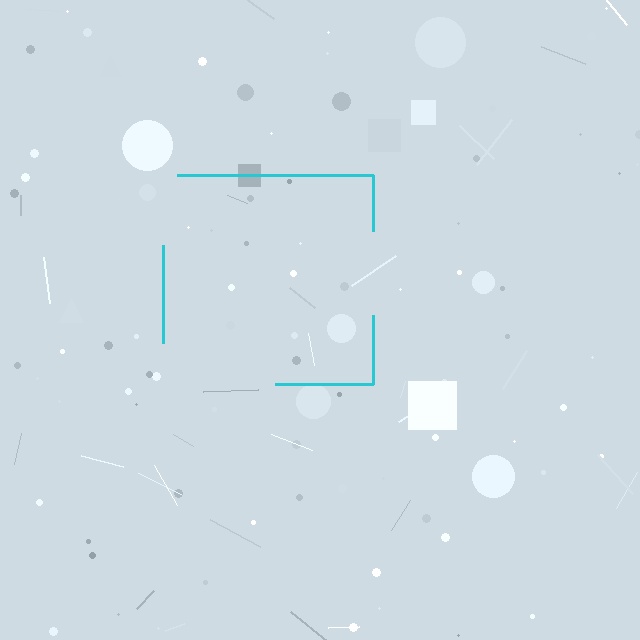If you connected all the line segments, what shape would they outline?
They would outline a square.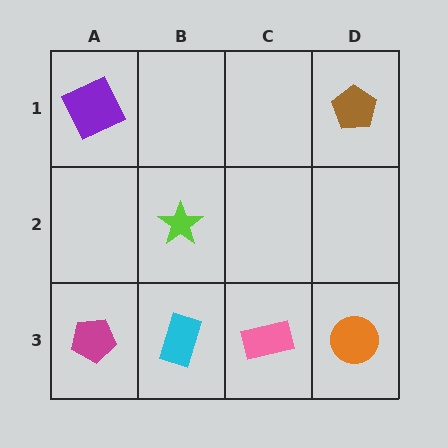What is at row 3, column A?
A magenta pentagon.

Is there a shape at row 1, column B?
No, that cell is empty.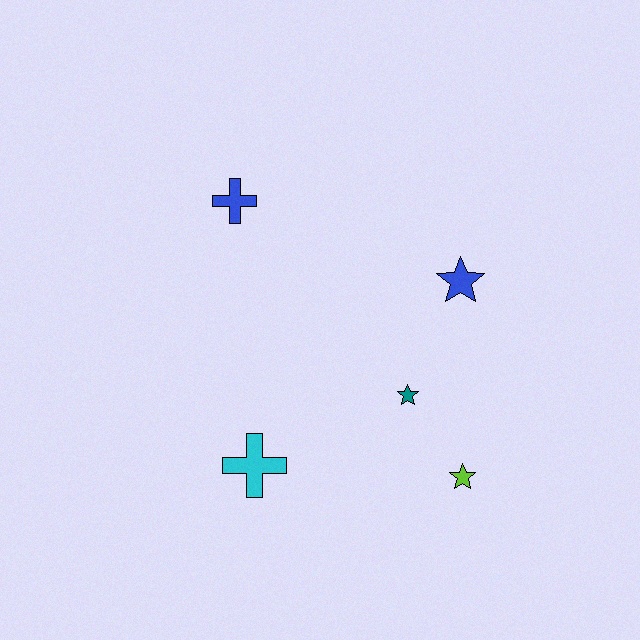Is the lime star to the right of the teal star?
Yes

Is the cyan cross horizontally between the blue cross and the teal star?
Yes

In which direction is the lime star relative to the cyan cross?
The lime star is to the right of the cyan cross.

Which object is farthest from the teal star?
The blue cross is farthest from the teal star.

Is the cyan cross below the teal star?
Yes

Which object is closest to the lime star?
The teal star is closest to the lime star.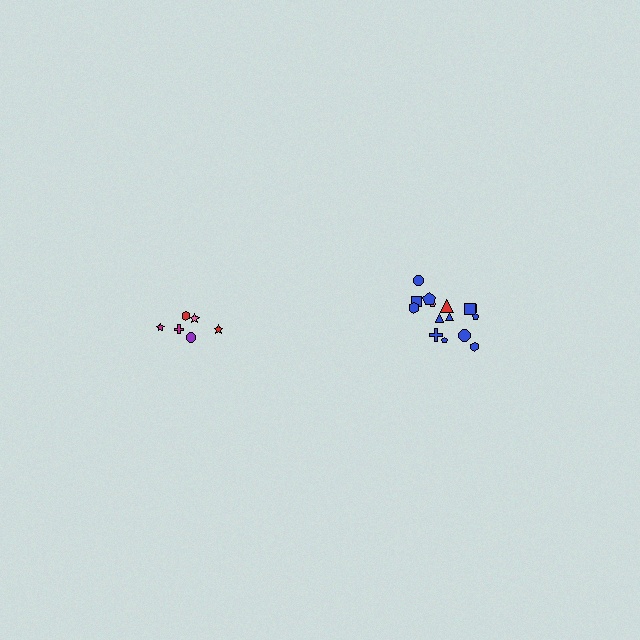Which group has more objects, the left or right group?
The right group.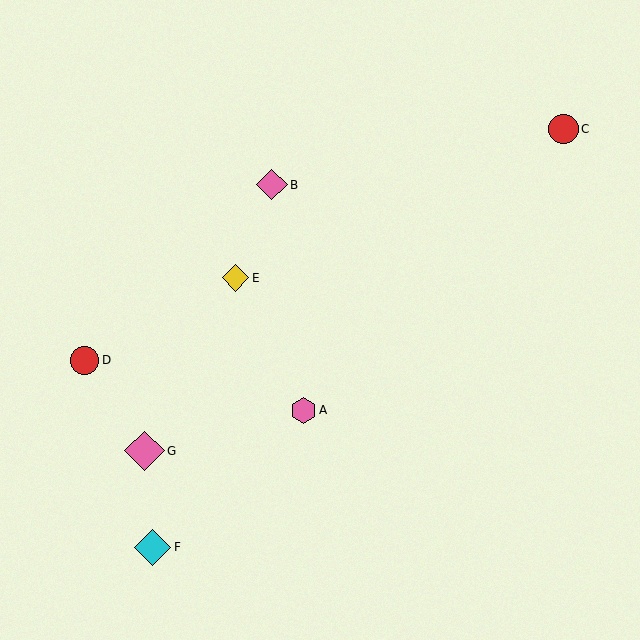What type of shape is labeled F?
Shape F is a cyan diamond.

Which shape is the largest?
The pink diamond (labeled G) is the largest.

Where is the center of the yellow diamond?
The center of the yellow diamond is at (235, 278).